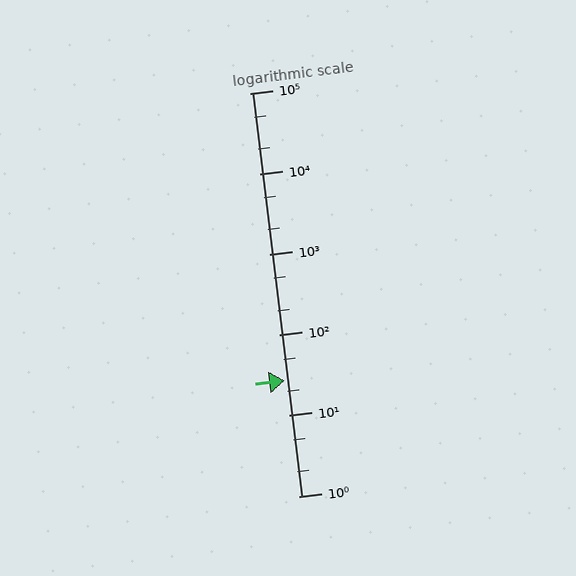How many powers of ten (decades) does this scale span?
The scale spans 5 decades, from 1 to 100000.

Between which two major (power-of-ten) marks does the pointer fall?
The pointer is between 10 and 100.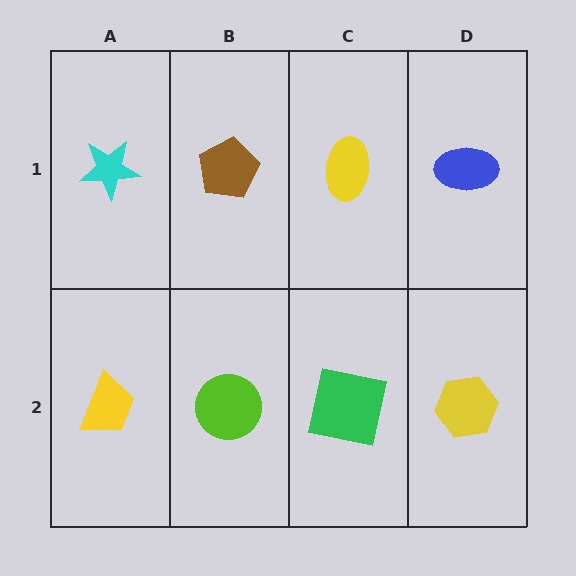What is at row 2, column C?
A green square.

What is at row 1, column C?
A yellow ellipse.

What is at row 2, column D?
A yellow hexagon.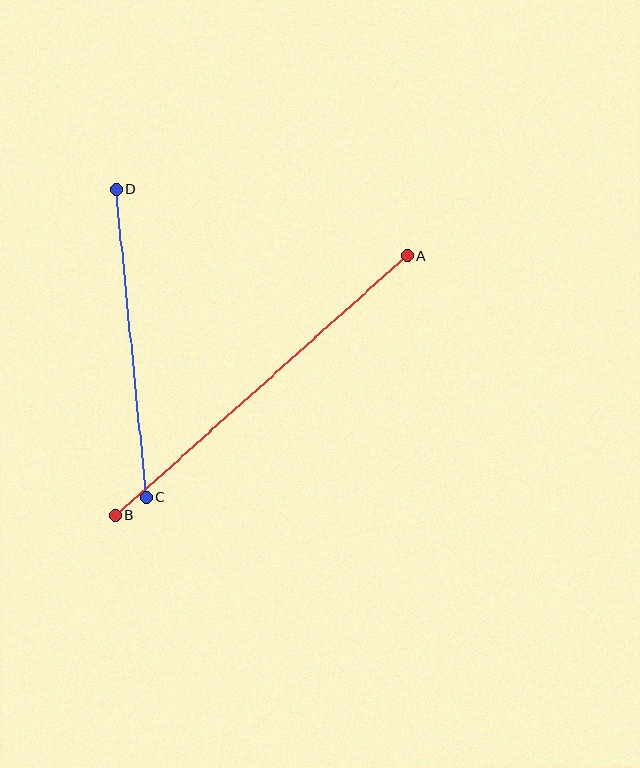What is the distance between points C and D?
The distance is approximately 309 pixels.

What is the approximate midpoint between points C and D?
The midpoint is at approximately (131, 343) pixels.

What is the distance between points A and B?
The distance is approximately 390 pixels.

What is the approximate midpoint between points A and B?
The midpoint is at approximately (261, 386) pixels.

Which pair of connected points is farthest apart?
Points A and B are farthest apart.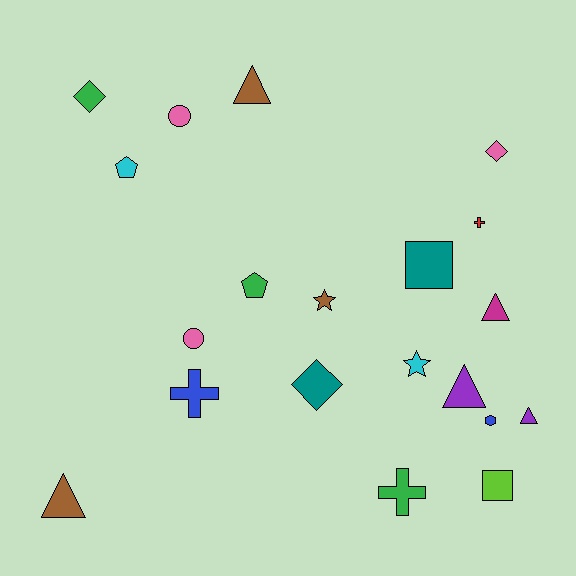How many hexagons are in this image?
There is 1 hexagon.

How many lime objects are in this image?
There is 1 lime object.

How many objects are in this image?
There are 20 objects.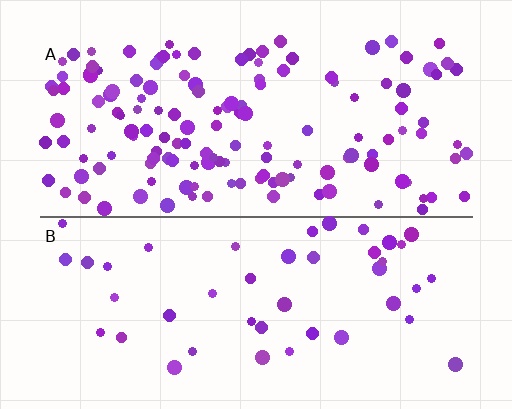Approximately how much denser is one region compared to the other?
Approximately 3.1× — region A over region B.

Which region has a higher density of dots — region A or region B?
A (the top).